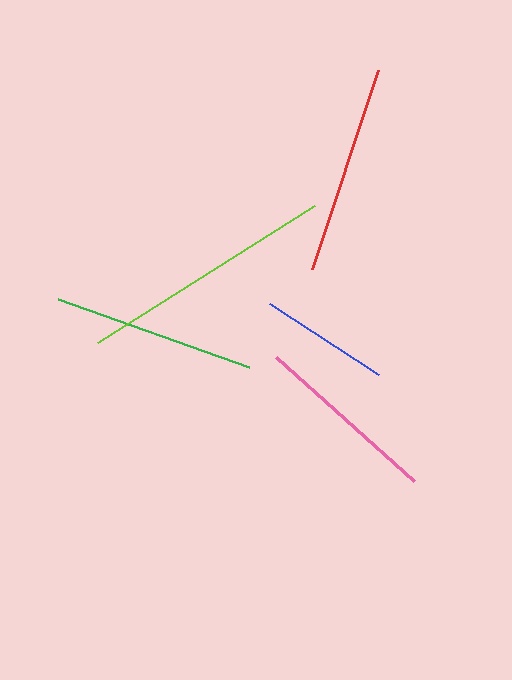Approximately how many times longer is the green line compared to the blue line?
The green line is approximately 1.6 times the length of the blue line.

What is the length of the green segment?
The green segment is approximately 203 pixels long.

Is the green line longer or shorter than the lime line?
The lime line is longer than the green line.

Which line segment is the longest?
The lime line is the longest at approximately 256 pixels.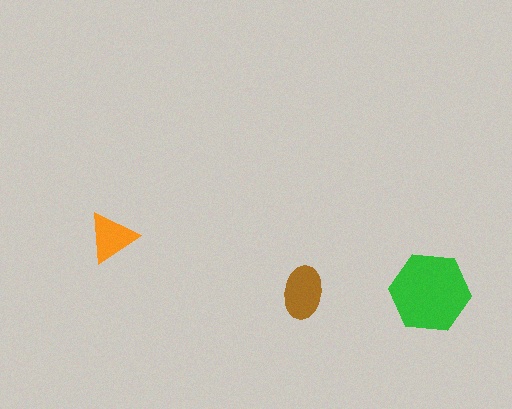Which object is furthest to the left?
The orange triangle is leftmost.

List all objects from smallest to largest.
The orange triangle, the brown ellipse, the green hexagon.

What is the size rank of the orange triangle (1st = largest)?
3rd.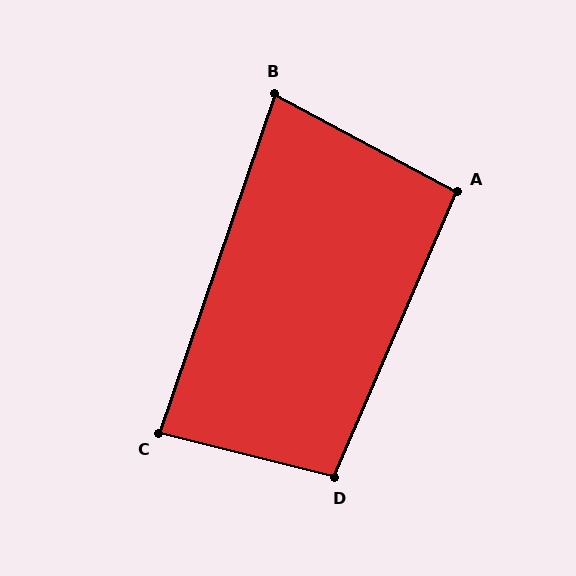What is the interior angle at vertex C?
Approximately 85 degrees (approximately right).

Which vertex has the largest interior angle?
D, at approximately 99 degrees.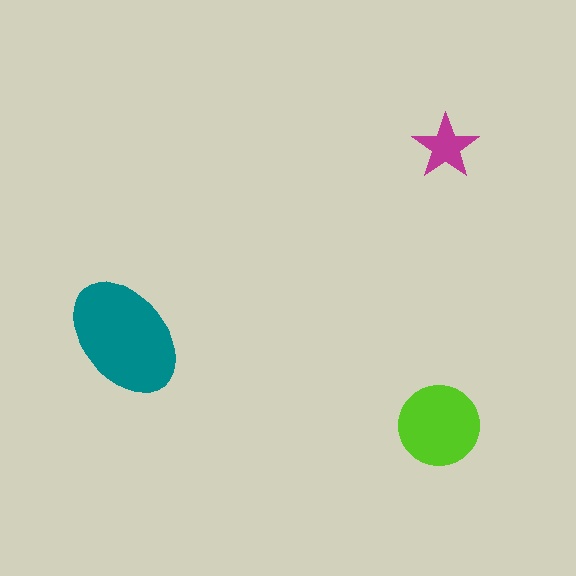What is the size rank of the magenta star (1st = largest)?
3rd.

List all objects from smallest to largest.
The magenta star, the lime circle, the teal ellipse.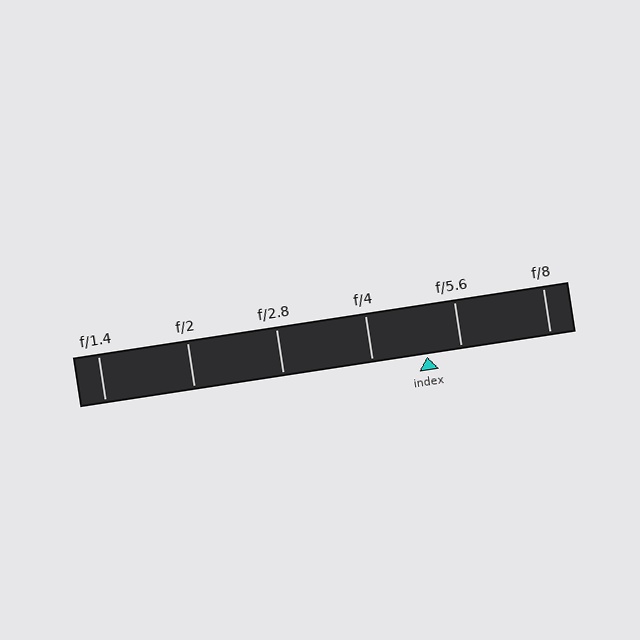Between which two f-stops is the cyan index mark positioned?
The index mark is between f/4 and f/5.6.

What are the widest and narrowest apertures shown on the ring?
The widest aperture shown is f/1.4 and the narrowest is f/8.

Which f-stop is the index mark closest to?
The index mark is closest to f/5.6.